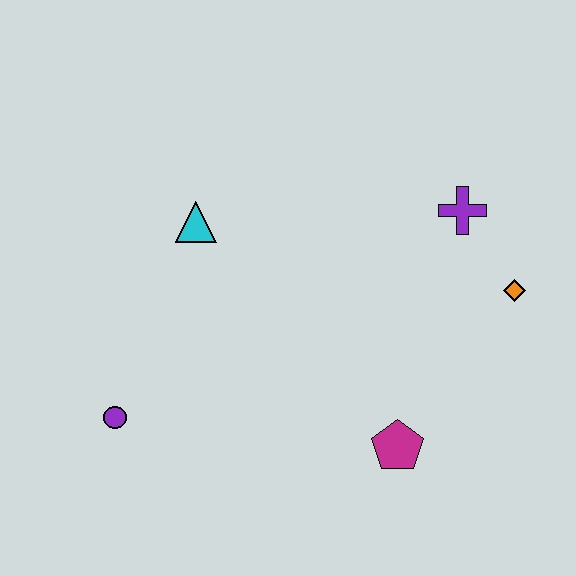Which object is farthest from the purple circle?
The orange diamond is farthest from the purple circle.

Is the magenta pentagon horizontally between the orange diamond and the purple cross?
No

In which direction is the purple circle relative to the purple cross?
The purple circle is to the left of the purple cross.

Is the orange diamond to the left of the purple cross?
No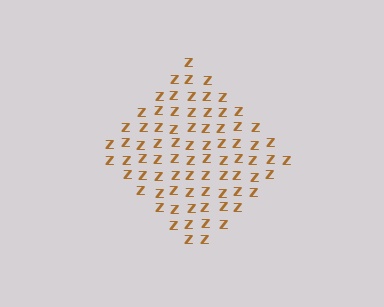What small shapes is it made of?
It is made of small letter Z's.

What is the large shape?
The large shape is a diamond.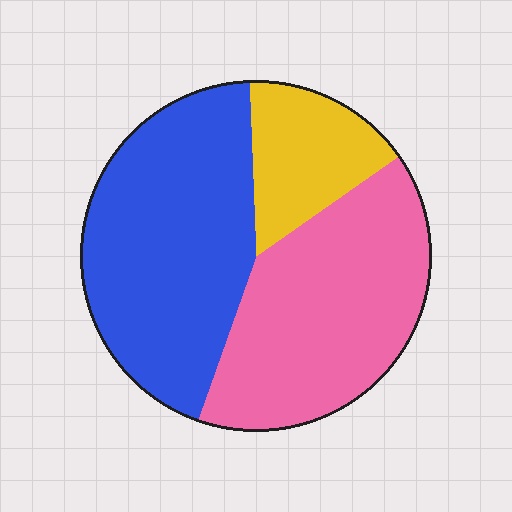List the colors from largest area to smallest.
From largest to smallest: blue, pink, yellow.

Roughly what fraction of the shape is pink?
Pink takes up about two fifths (2/5) of the shape.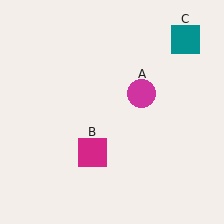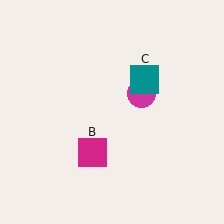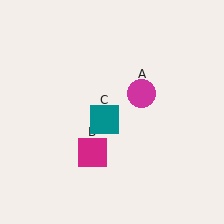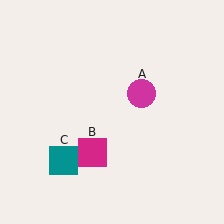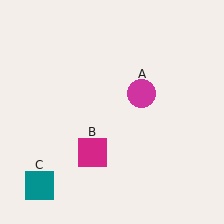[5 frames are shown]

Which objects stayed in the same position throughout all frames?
Magenta circle (object A) and magenta square (object B) remained stationary.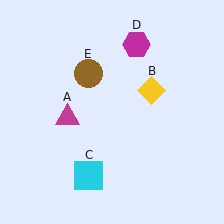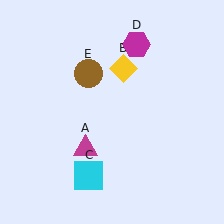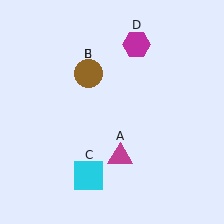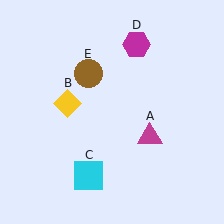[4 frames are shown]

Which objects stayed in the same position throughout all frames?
Cyan square (object C) and magenta hexagon (object D) and brown circle (object E) remained stationary.